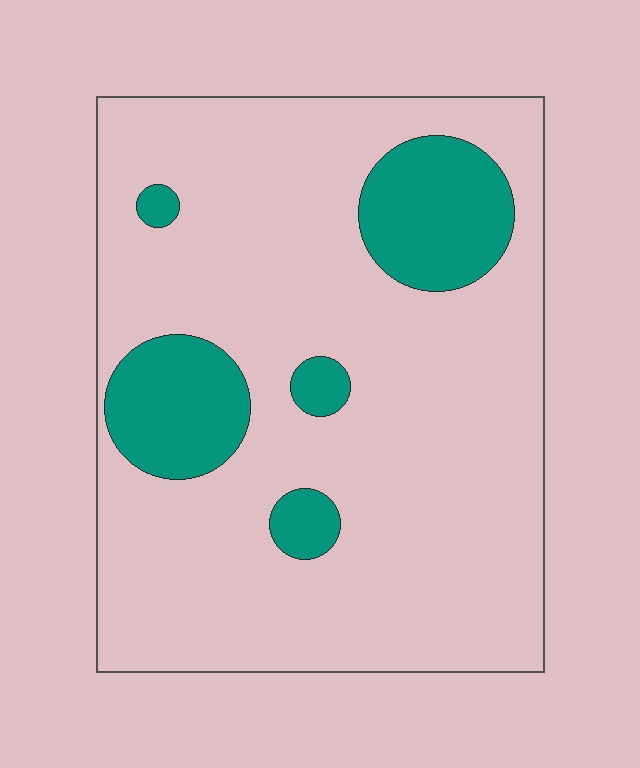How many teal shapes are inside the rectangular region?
5.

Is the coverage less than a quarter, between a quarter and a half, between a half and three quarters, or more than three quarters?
Less than a quarter.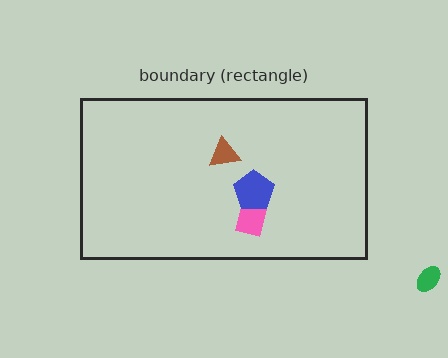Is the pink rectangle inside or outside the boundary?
Inside.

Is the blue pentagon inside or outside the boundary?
Inside.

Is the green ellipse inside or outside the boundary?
Outside.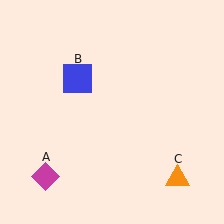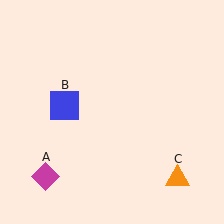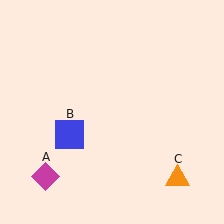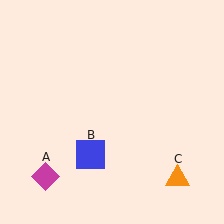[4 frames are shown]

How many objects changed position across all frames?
1 object changed position: blue square (object B).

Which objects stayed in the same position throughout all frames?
Magenta diamond (object A) and orange triangle (object C) remained stationary.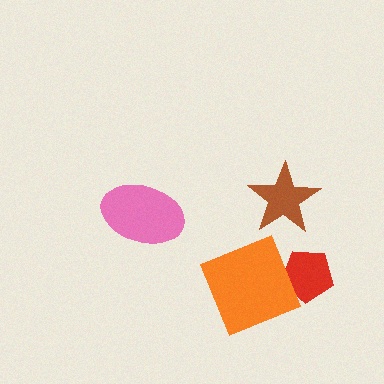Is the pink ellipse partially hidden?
No, no other shape covers it.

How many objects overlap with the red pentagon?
1 object overlaps with the red pentagon.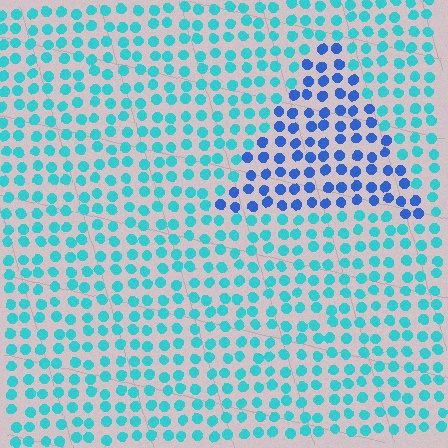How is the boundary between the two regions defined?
The boundary is defined purely by a slight shift in hue (about 40 degrees). Spacing, size, and orientation are identical on both sides.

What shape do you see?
I see a triangle.